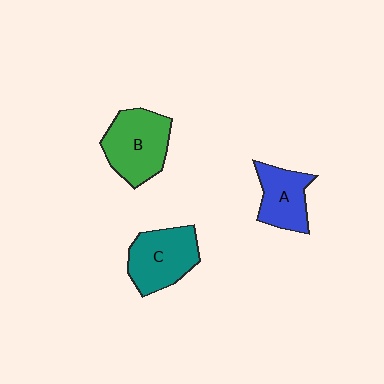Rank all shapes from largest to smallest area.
From largest to smallest: B (green), C (teal), A (blue).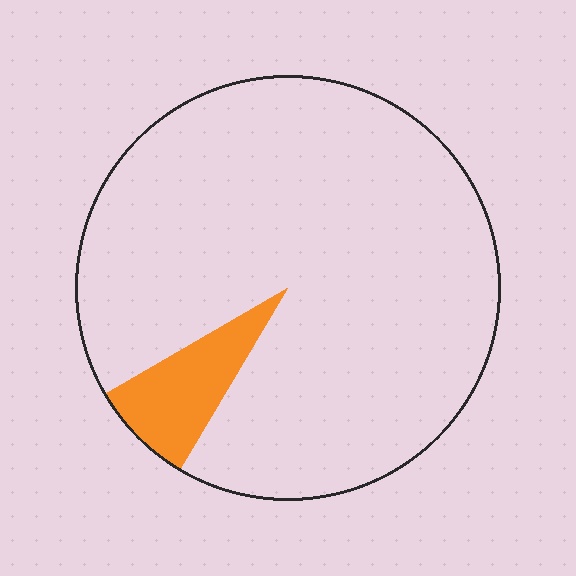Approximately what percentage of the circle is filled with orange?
Approximately 10%.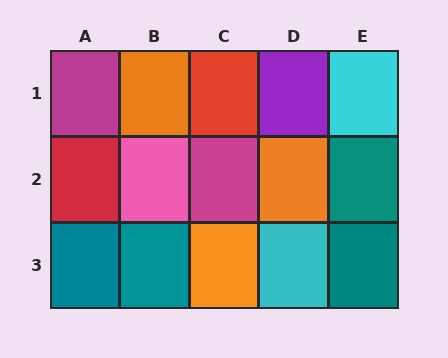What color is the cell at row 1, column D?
Purple.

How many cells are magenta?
2 cells are magenta.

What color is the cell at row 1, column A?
Magenta.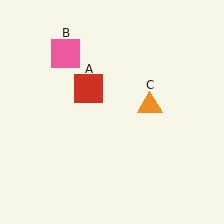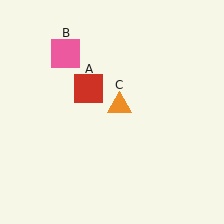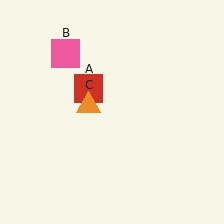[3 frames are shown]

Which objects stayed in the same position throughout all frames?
Red square (object A) and pink square (object B) remained stationary.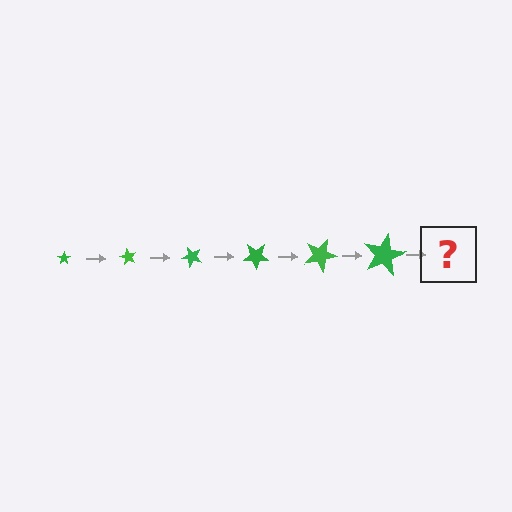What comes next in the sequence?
The next element should be a star, larger than the previous one and rotated 360 degrees from the start.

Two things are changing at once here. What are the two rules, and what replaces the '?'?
The two rules are that the star grows larger each step and it rotates 60 degrees each step. The '?' should be a star, larger than the previous one and rotated 360 degrees from the start.